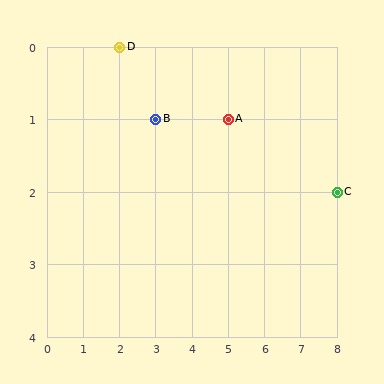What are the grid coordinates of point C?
Point C is at grid coordinates (8, 2).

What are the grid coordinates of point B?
Point B is at grid coordinates (3, 1).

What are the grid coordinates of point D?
Point D is at grid coordinates (2, 0).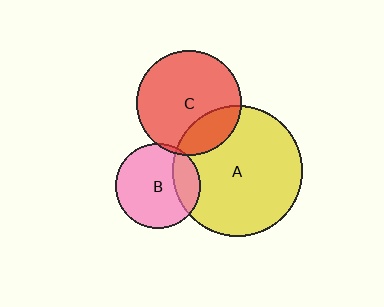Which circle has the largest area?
Circle A (yellow).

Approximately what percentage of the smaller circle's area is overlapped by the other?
Approximately 25%.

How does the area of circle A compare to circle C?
Approximately 1.5 times.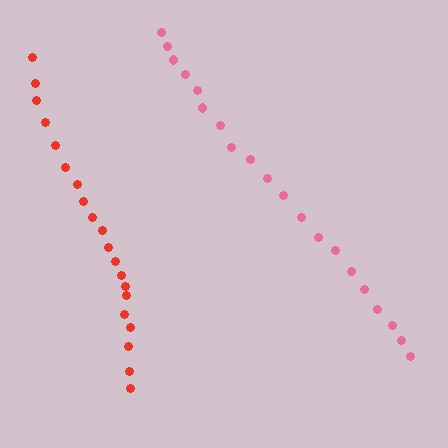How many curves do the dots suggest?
There are 2 distinct paths.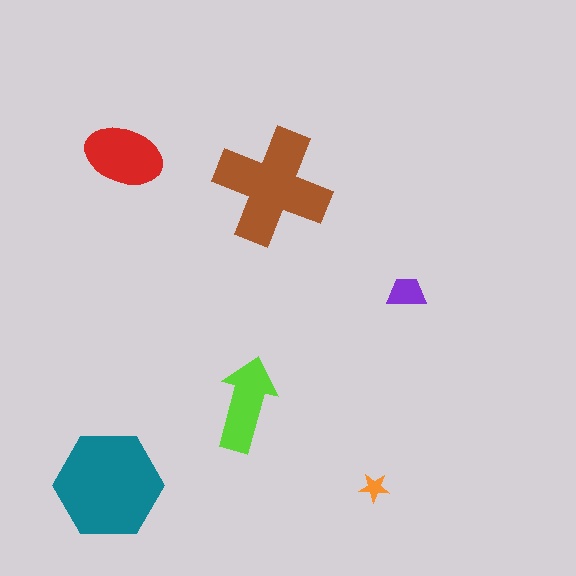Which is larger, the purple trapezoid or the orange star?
The purple trapezoid.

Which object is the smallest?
The orange star.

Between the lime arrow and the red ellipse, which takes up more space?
The red ellipse.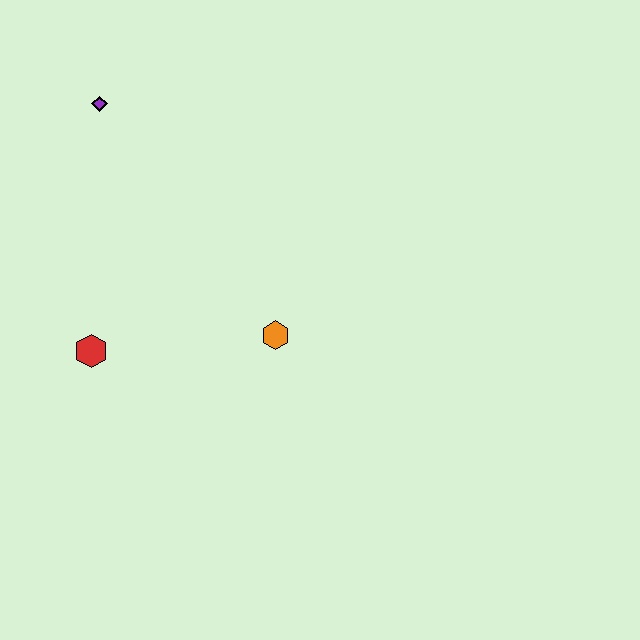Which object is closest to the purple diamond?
The red hexagon is closest to the purple diamond.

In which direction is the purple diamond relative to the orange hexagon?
The purple diamond is above the orange hexagon.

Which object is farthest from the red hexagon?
The purple diamond is farthest from the red hexagon.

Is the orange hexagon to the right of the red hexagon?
Yes